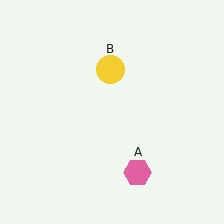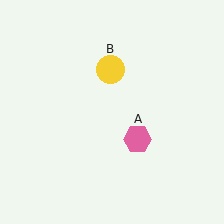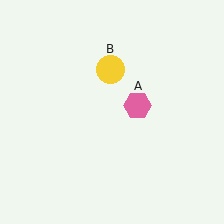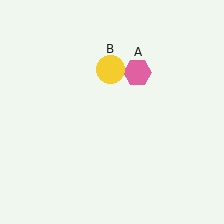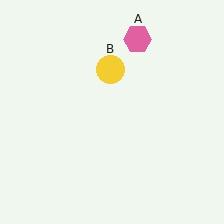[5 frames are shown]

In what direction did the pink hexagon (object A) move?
The pink hexagon (object A) moved up.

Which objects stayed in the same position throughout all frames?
Yellow circle (object B) remained stationary.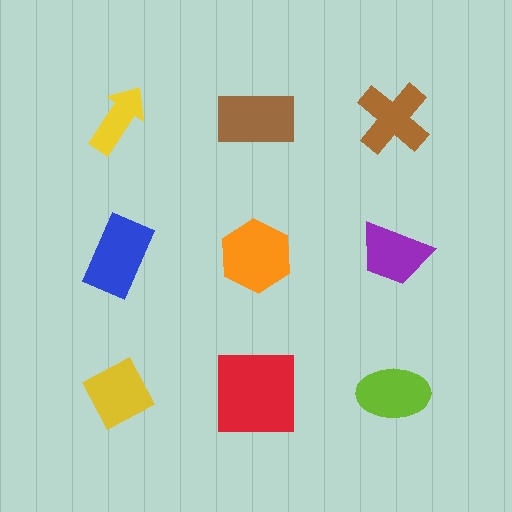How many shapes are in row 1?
3 shapes.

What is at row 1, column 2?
A brown rectangle.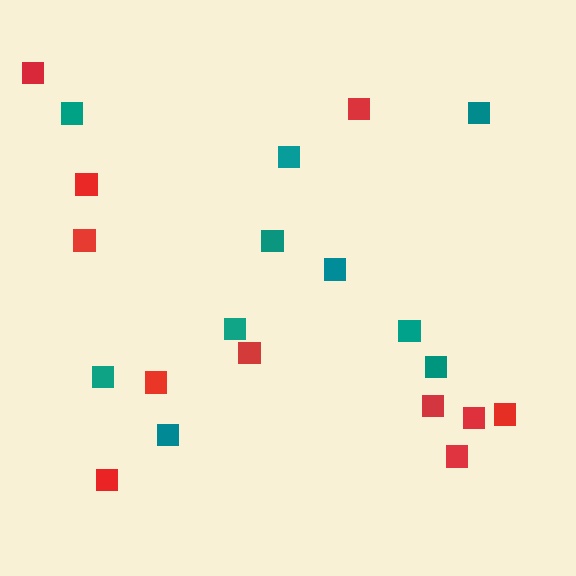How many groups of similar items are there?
There are 2 groups: one group of teal squares (10) and one group of red squares (11).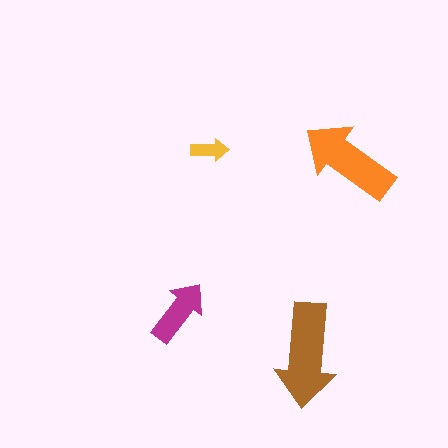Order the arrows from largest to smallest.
the brown one, the orange one, the magenta one, the yellow one.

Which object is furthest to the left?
The magenta arrow is leftmost.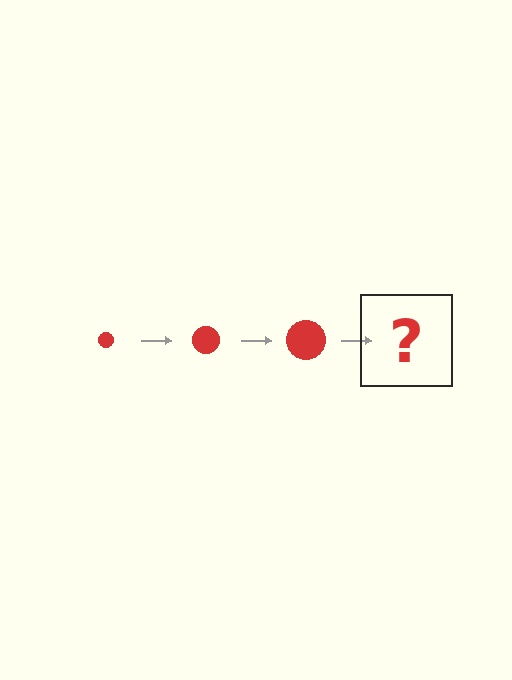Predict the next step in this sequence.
The next step is a red circle, larger than the previous one.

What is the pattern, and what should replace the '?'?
The pattern is that the circle gets progressively larger each step. The '?' should be a red circle, larger than the previous one.